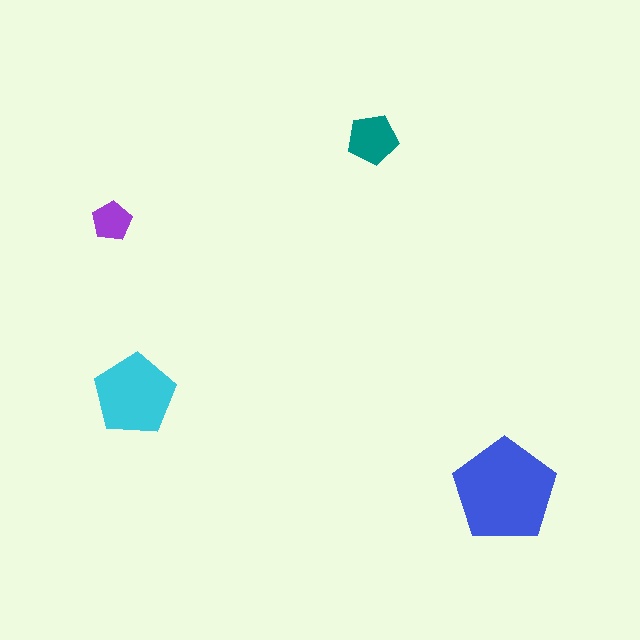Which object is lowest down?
The blue pentagon is bottommost.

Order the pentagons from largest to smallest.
the blue one, the cyan one, the teal one, the purple one.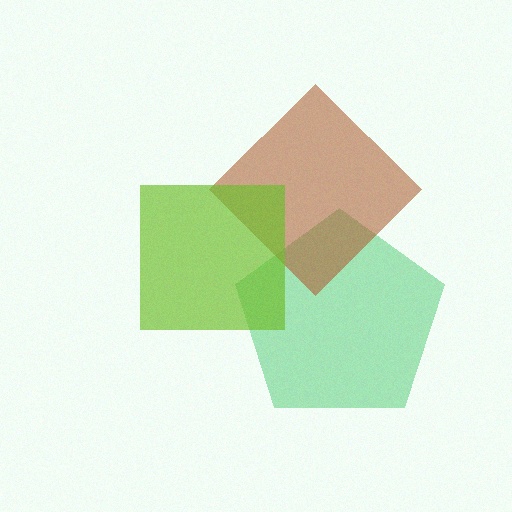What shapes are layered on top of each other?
The layered shapes are: a green pentagon, a brown diamond, a lime square.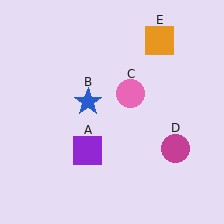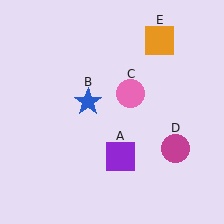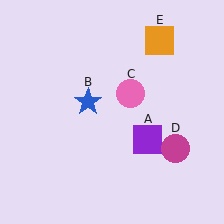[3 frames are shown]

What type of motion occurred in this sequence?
The purple square (object A) rotated counterclockwise around the center of the scene.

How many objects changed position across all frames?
1 object changed position: purple square (object A).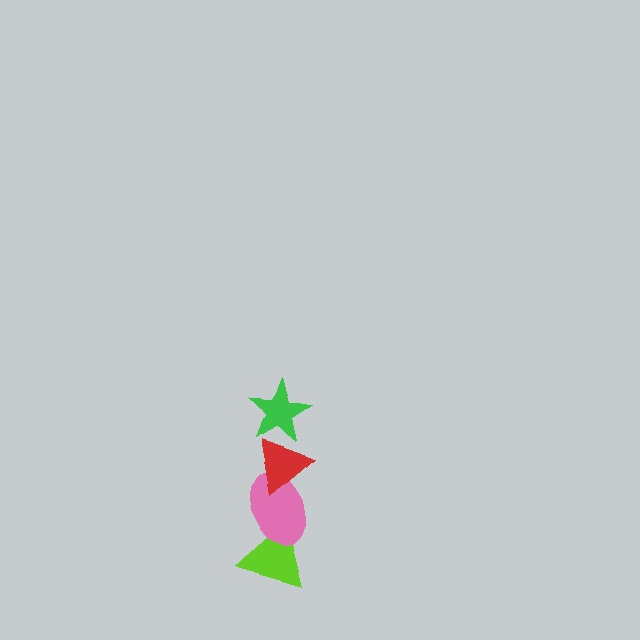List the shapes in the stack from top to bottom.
From top to bottom: the green star, the red triangle, the pink ellipse, the lime triangle.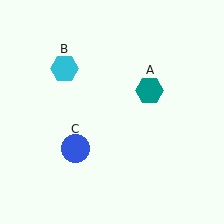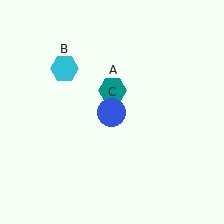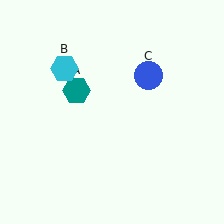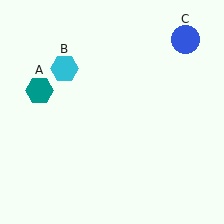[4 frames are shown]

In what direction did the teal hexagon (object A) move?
The teal hexagon (object A) moved left.